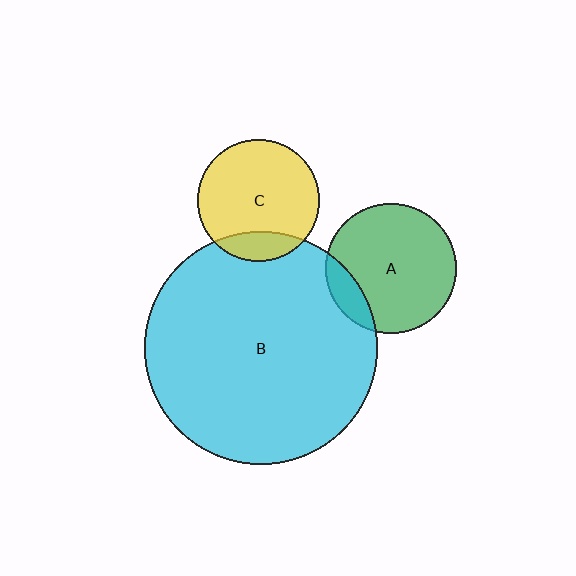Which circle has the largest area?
Circle B (cyan).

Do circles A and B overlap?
Yes.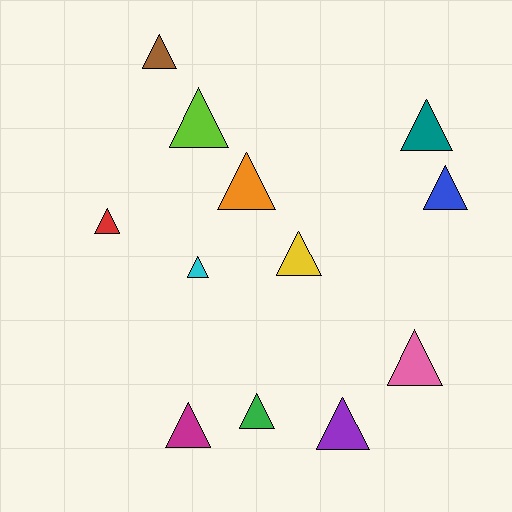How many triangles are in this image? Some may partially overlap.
There are 12 triangles.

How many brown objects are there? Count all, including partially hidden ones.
There is 1 brown object.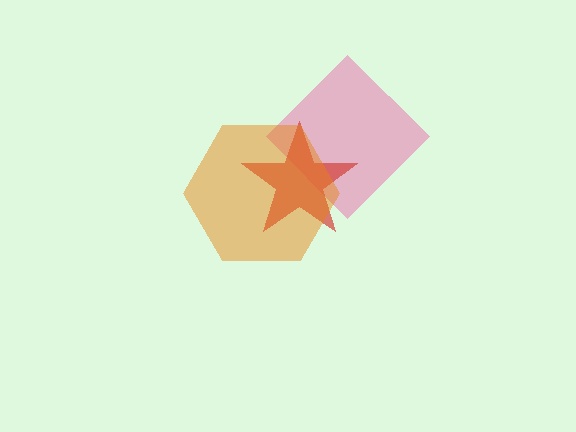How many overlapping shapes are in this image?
There are 3 overlapping shapes in the image.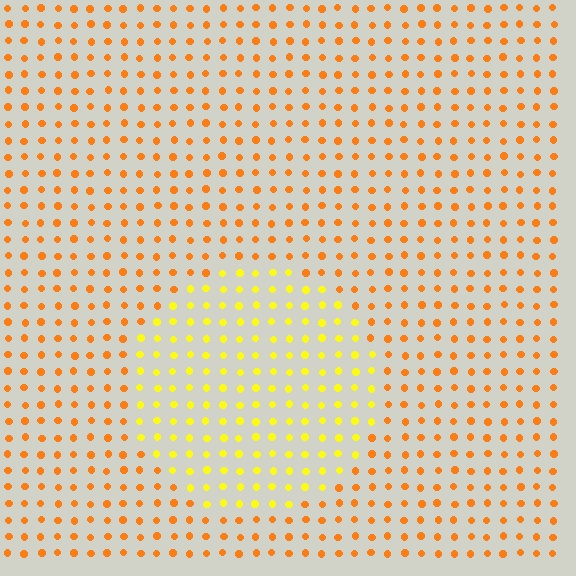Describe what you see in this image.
The image is filled with small orange elements in a uniform arrangement. A circle-shaped region is visible where the elements are tinted to a slightly different hue, forming a subtle color boundary.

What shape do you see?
I see a circle.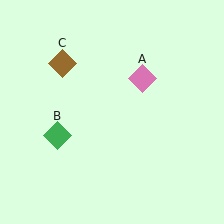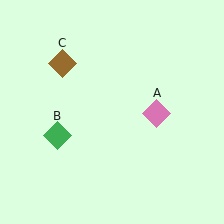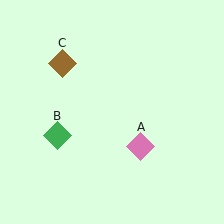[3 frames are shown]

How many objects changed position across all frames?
1 object changed position: pink diamond (object A).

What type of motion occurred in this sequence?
The pink diamond (object A) rotated clockwise around the center of the scene.